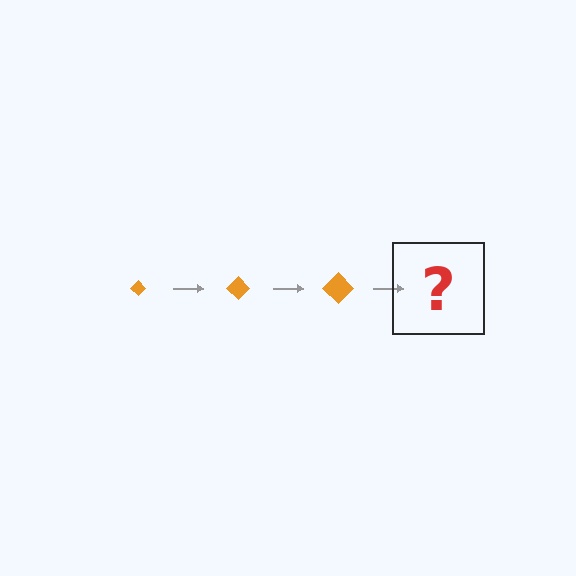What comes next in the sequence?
The next element should be an orange diamond, larger than the previous one.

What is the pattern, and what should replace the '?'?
The pattern is that the diamond gets progressively larger each step. The '?' should be an orange diamond, larger than the previous one.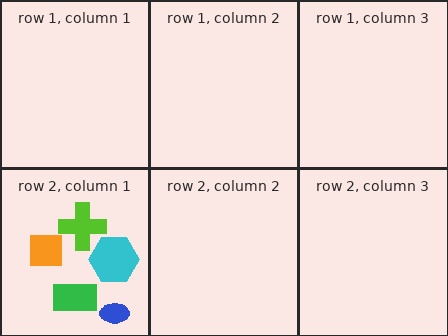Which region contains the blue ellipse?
The row 2, column 1 region.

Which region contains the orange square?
The row 2, column 1 region.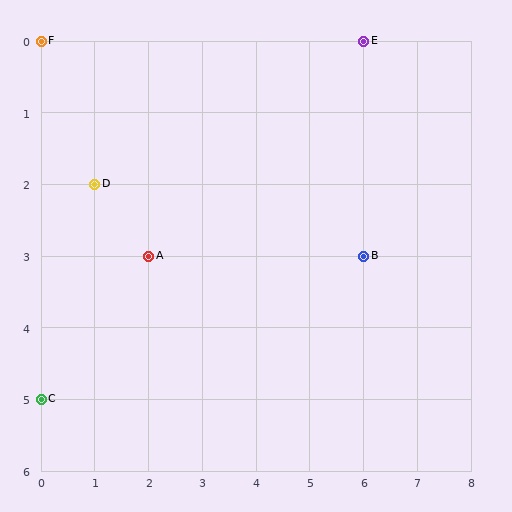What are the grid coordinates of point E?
Point E is at grid coordinates (6, 0).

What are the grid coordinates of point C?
Point C is at grid coordinates (0, 5).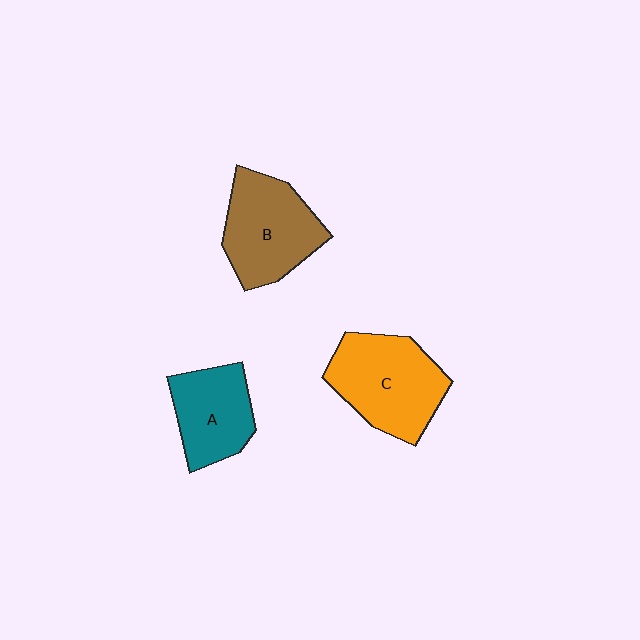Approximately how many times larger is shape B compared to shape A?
Approximately 1.3 times.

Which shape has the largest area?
Shape C (orange).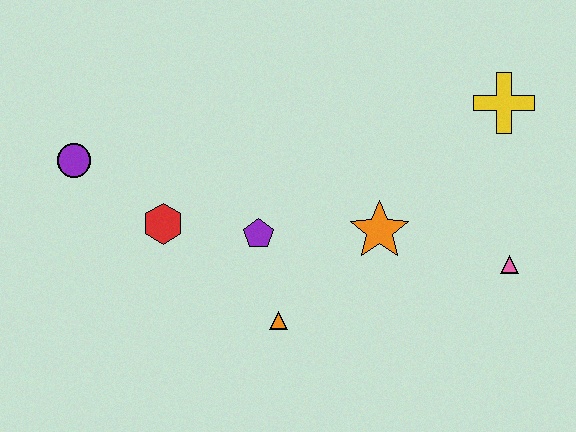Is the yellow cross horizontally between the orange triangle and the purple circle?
No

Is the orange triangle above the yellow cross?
No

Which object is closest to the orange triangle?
The purple pentagon is closest to the orange triangle.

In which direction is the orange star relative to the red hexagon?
The orange star is to the right of the red hexagon.